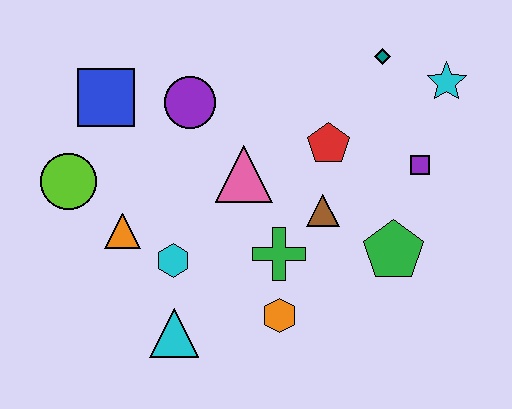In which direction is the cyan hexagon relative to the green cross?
The cyan hexagon is to the left of the green cross.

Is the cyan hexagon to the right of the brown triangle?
No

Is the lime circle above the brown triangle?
Yes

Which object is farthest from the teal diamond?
The cyan triangle is farthest from the teal diamond.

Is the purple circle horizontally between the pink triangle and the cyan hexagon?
Yes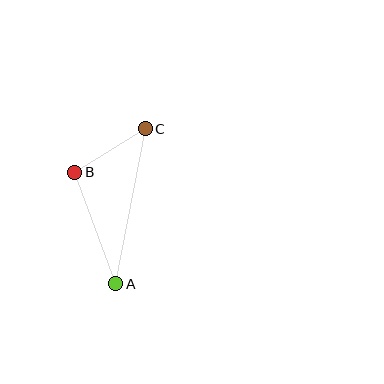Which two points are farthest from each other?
Points A and C are farthest from each other.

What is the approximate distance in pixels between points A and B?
The distance between A and B is approximately 119 pixels.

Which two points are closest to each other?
Points B and C are closest to each other.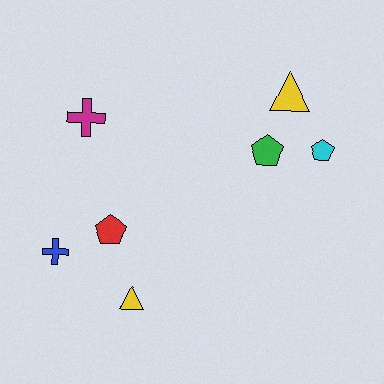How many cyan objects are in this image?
There is 1 cyan object.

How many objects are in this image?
There are 7 objects.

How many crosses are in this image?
There are 2 crosses.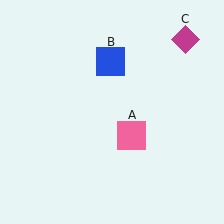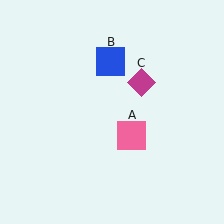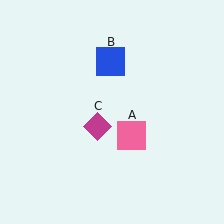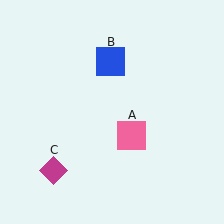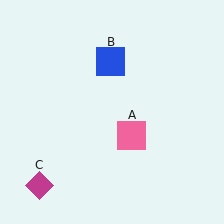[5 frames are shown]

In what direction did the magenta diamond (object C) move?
The magenta diamond (object C) moved down and to the left.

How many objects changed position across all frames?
1 object changed position: magenta diamond (object C).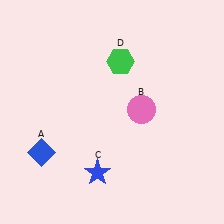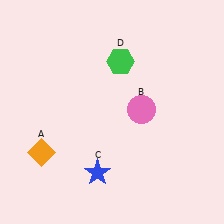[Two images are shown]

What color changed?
The diamond (A) changed from blue in Image 1 to orange in Image 2.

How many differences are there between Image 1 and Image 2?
There is 1 difference between the two images.